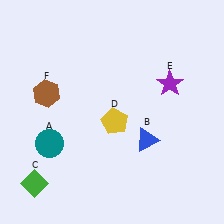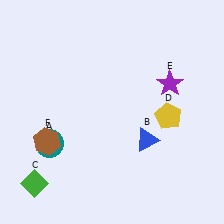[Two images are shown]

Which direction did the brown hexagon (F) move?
The brown hexagon (F) moved down.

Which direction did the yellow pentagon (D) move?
The yellow pentagon (D) moved right.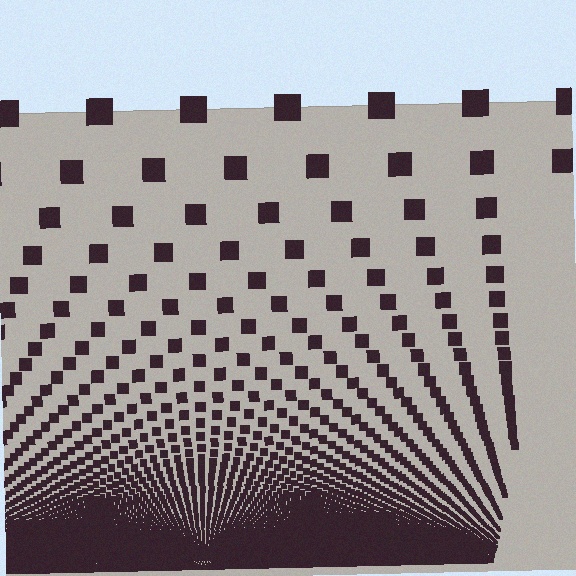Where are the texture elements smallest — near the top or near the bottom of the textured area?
Near the bottom.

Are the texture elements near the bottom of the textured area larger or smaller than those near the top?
Smaller. The gradient is inverted — elements near the bottom are smaller and denser.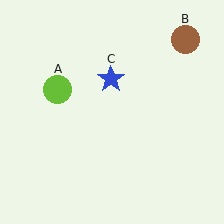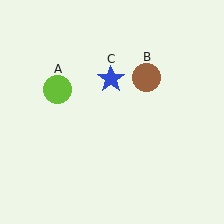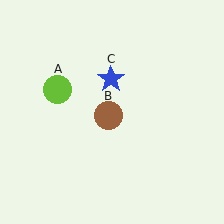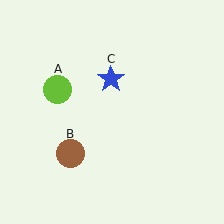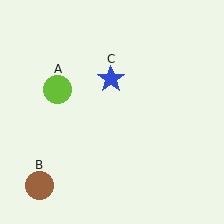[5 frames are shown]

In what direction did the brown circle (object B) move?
The brown circle (object B) moved down and to the left.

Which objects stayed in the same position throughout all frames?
Lime circle (object A) and blue star (object C) remained stationary.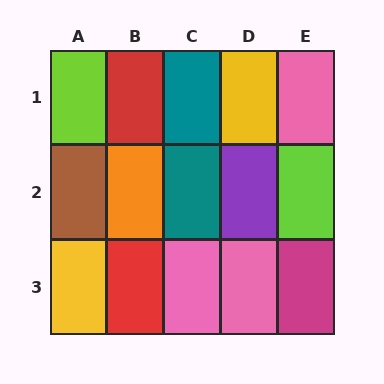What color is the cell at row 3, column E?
Magenta.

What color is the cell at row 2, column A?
Brown.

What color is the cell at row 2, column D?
Purple.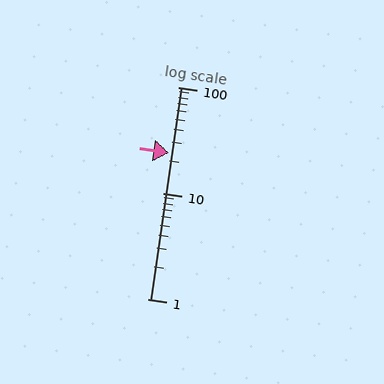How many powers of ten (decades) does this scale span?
The scale spans 2 decades, from 1 to 100.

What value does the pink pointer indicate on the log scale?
The pointer indicates approximately 24.